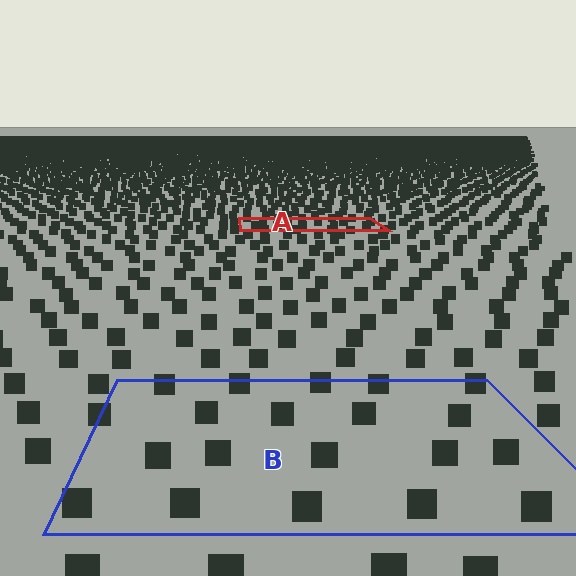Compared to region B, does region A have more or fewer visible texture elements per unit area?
Region A has more texture elements per unit area — they are packed more densely because it is farther away.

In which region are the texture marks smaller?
The texture marks are smaller in region A, because it is farther away.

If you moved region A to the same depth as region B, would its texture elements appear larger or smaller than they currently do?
They would appear larger. At a closer depth, the same texture elements are projected at a bigger on-screen size.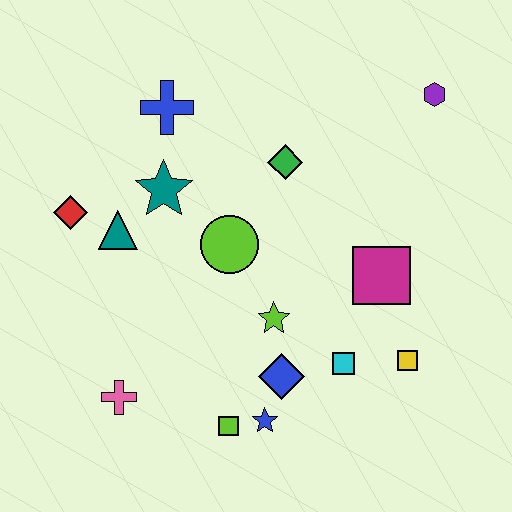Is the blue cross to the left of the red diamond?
No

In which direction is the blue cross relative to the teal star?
The blue cross is above the teal star.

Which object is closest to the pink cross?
The lime square is closest to the pink cross.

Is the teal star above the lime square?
Yes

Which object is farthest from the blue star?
The purple hexagon is farthest from the blue star.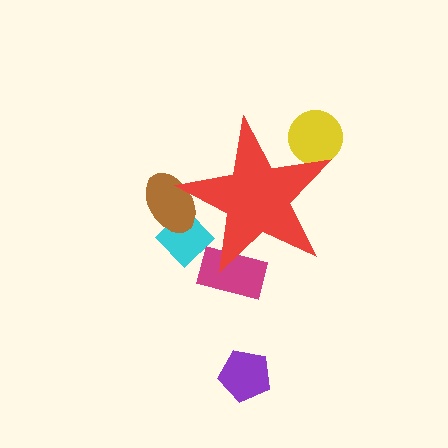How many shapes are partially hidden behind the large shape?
4 shapes are partially hidden.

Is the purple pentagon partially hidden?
No, the purple pentagon is fully visible.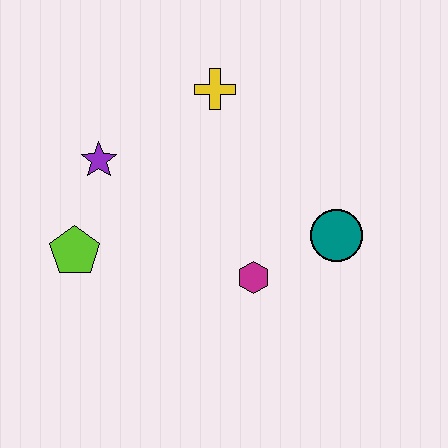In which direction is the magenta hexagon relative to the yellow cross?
The magenta hexagon is below the yellow cross.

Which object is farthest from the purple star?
The teal circle is farthest from the purple star.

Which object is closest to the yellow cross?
The purple star is closest to the yellow cross.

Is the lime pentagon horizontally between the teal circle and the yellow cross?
No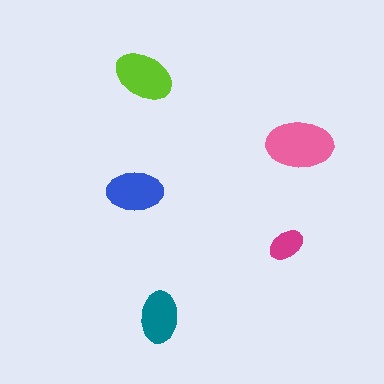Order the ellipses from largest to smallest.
the pink one, the lime one, the blue one, the teal one, the magenta one.